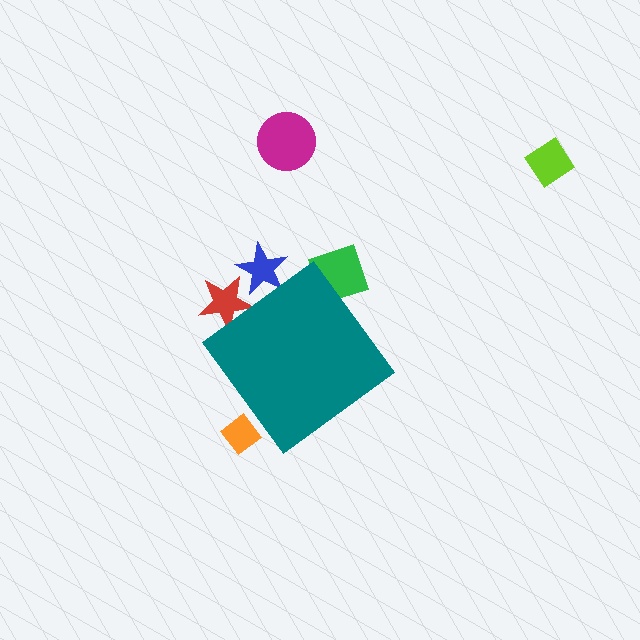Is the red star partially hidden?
Yes, the red star is partially hidden behind the teal diamond.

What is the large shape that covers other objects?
A teal diamond.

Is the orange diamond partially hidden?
Yes, the orange diamond is partially hidden behind the teal diamond.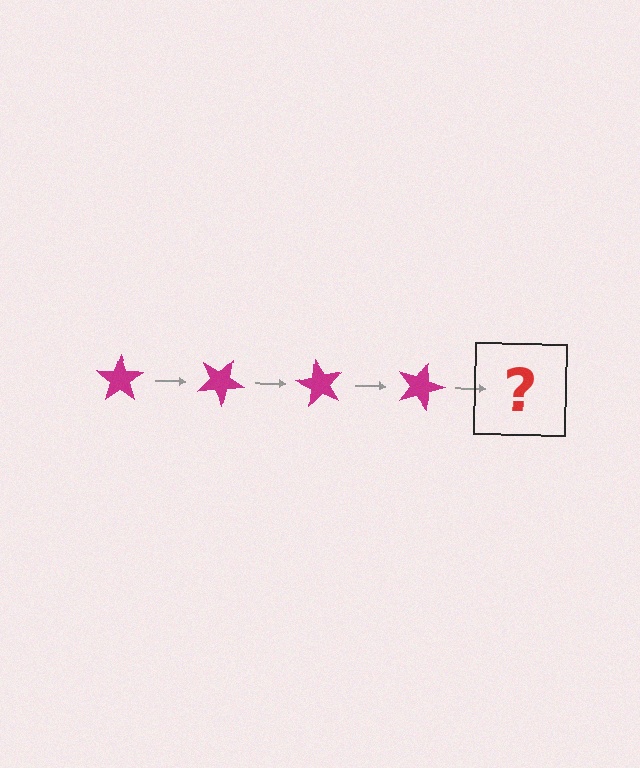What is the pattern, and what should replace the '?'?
The pattern is that the star rotates 30 degrees each step. The '?' should be a magenta star rotated 120 degrees.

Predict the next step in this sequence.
The next step is a magenta star rotated 120 degrees.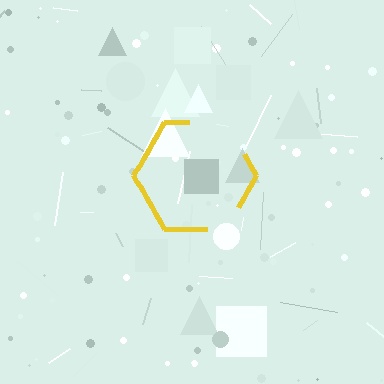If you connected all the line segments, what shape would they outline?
They would outline a hexagon.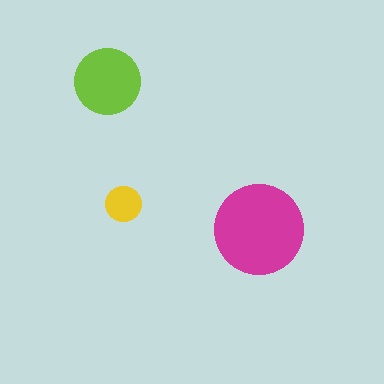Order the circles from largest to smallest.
the magenta one, the lime one, the yellow one.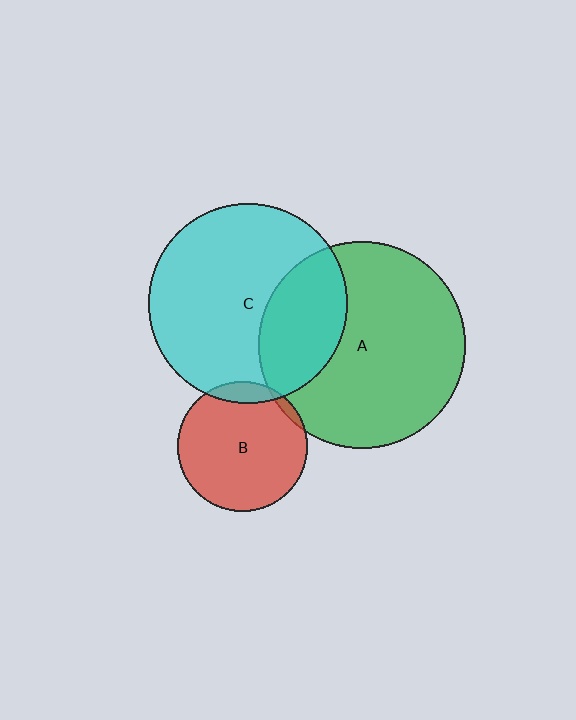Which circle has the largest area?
Circle A (green).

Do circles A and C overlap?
Yes.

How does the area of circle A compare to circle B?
Approximately 2.5 times.